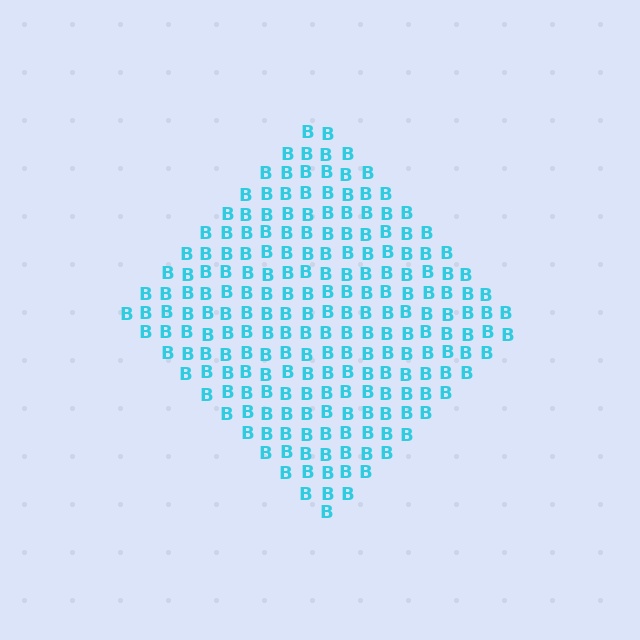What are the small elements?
The small elements are letter B's.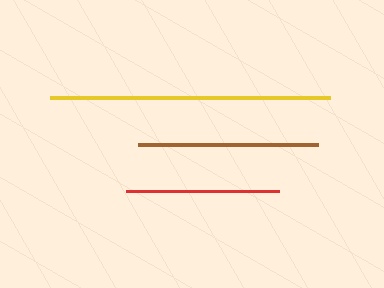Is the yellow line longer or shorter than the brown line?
The yellow line is longer than the brown line.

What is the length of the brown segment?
The brown segment is approximately 180 pixels long.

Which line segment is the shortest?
The red line is the shortest at approximately 153 pixels.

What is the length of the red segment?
The red segment is approximately 153 pixels long.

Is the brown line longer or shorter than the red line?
The brown line is longer than the red line.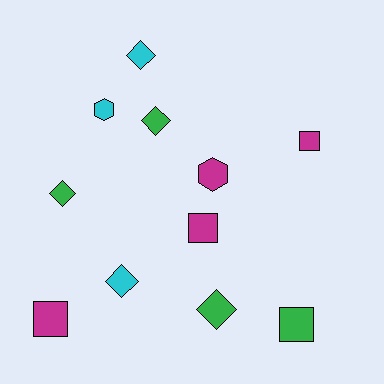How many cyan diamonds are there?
There are 2 cyan diamonds.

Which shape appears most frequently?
Diamond, with 5 objects.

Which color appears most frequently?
Green, with 4 objects.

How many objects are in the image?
There are 11 objects.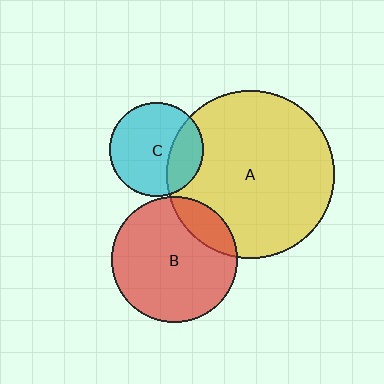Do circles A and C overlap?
Yes.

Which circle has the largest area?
Circle A (yellow).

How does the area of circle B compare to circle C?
Approximately 1.8 times.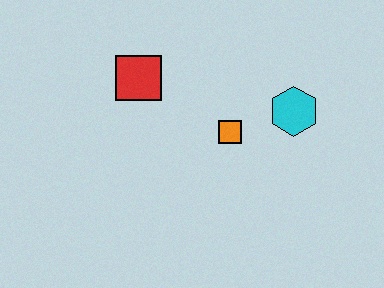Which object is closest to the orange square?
The cyan hexagon is closest to the orange square.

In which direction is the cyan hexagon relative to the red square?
The cyan hexagon is to the right of the red square.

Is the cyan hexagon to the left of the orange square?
No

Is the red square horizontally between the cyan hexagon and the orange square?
No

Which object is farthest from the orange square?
The red square is farthest from the orange square.